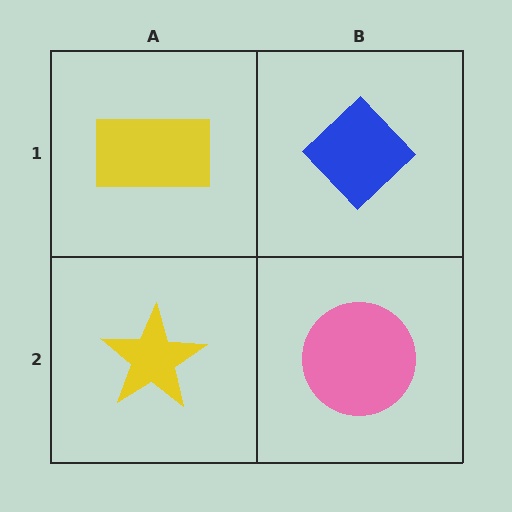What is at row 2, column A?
A yellow star.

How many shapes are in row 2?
2 shapes.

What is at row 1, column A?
A yellow rectangle.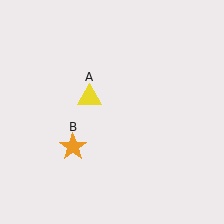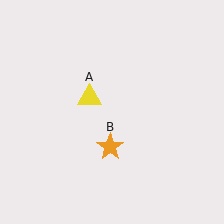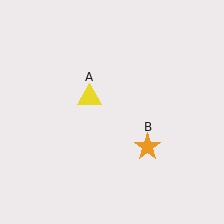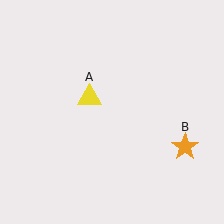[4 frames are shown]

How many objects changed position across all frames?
1 object changed position: orange star (object B).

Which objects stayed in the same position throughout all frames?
Yellow triangle (object A) remained stationary.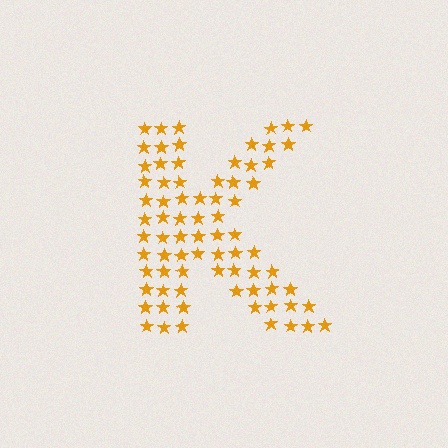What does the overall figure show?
The overall figure shows the letter K.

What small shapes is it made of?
It is made of small stars.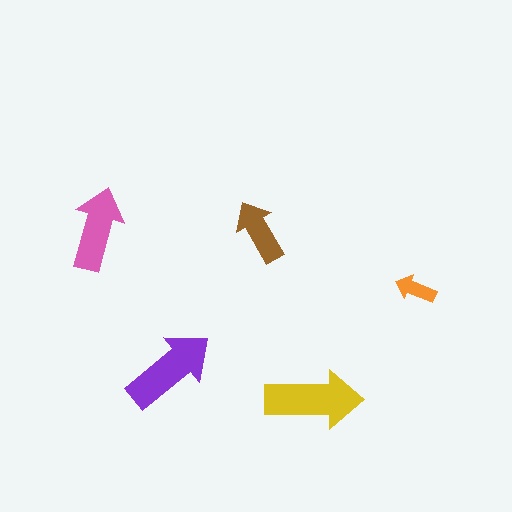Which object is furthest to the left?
The pink arrow is leftmost.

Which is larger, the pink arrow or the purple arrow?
The purple one.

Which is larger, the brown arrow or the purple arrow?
The purple one.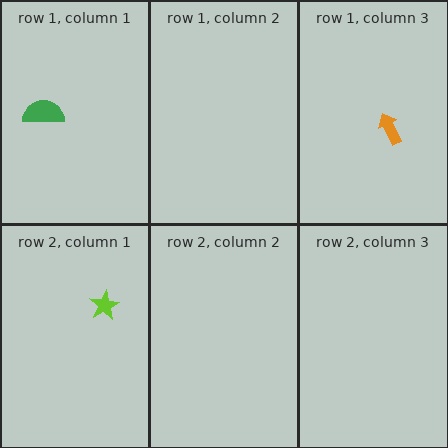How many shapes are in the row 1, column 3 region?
1.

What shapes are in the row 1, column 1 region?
The green semicircle.